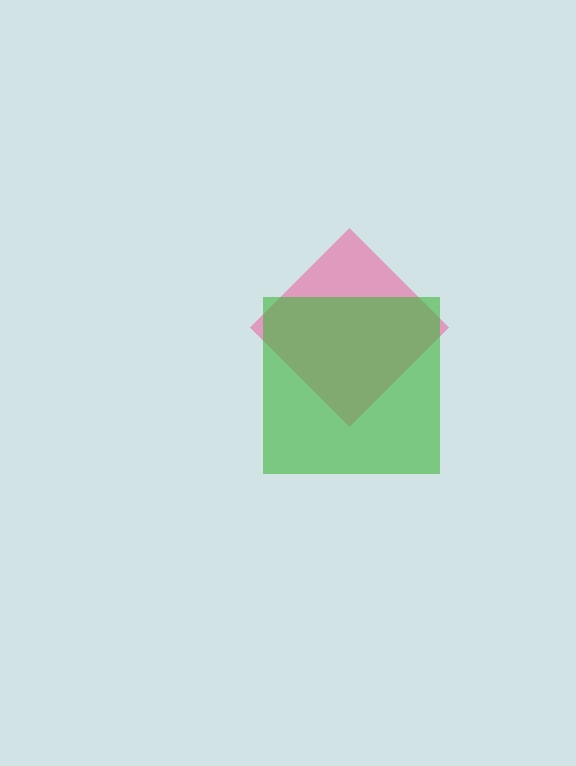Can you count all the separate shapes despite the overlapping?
Yes, there are 2 separate shapes.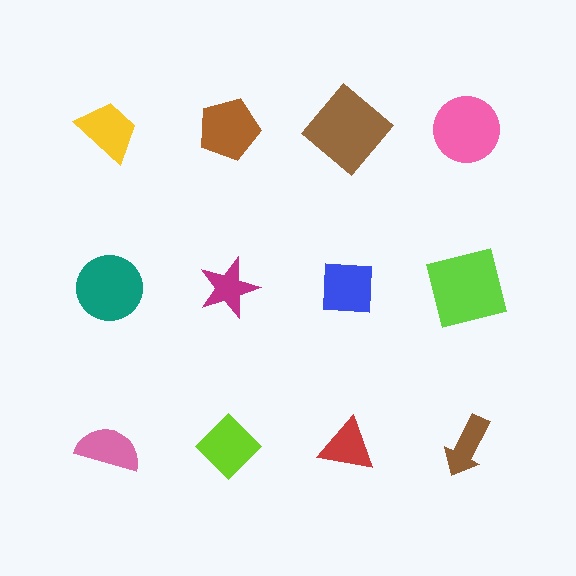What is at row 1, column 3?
A brown diamond.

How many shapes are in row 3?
4 shapes.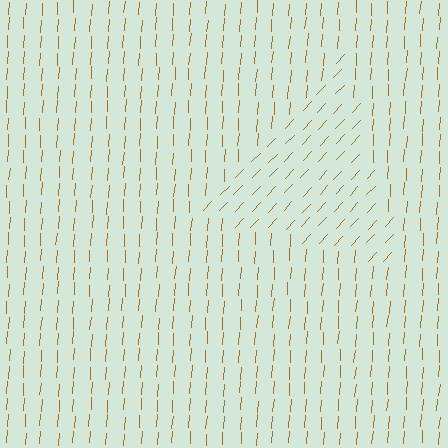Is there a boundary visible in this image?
Yes, there is a texture boundary formed by a change in line orientation.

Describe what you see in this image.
The image is filled with small brown line segments. A triangle region in the image has lines oriented differently from the surrounding lines, creating a visible texture boundary.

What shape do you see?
I see a triangle.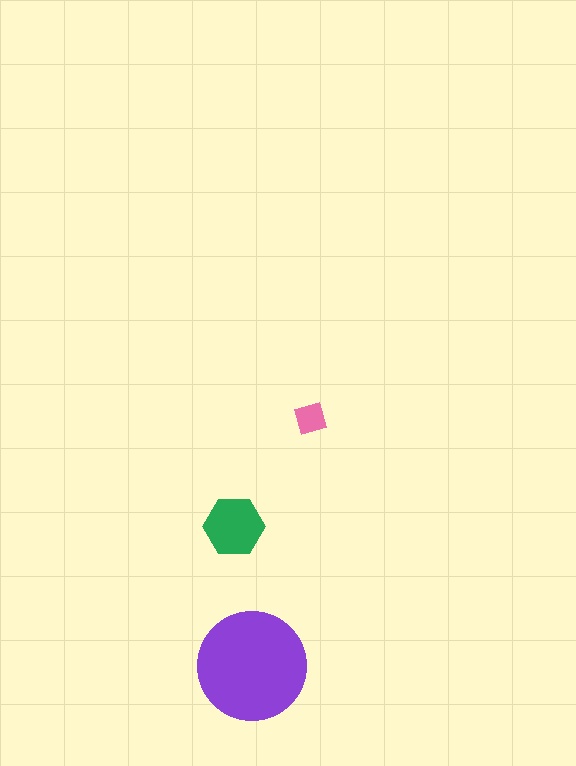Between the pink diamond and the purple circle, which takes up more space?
The purple circle.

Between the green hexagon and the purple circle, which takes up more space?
The purple circle.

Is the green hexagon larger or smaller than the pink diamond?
Larger.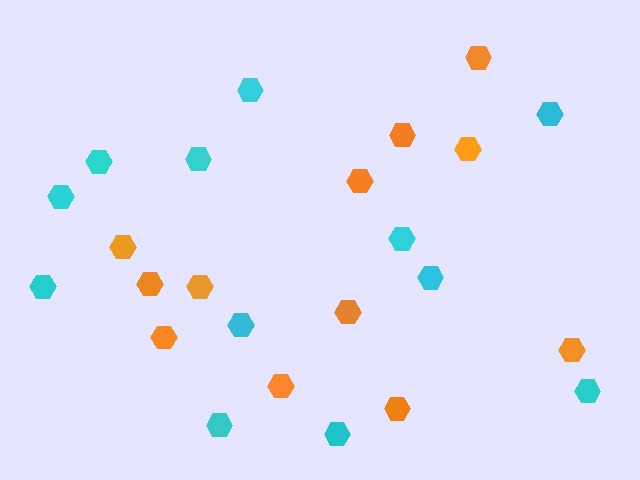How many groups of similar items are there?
There are 2 groups: one group of orange hexagons (12) and one group of cyan hexagons (12).